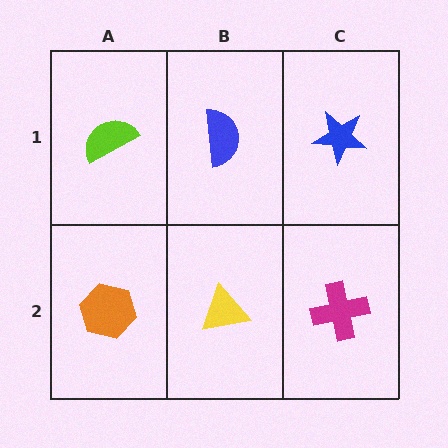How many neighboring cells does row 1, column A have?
2.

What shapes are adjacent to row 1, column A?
An orange hexagon (row 2, column A), a blue semicircle (row 1, column B).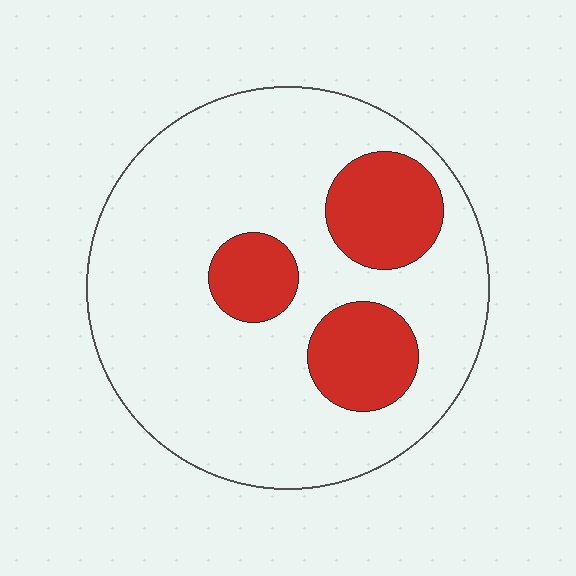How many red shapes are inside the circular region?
3.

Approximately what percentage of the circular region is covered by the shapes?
Approximately 20%.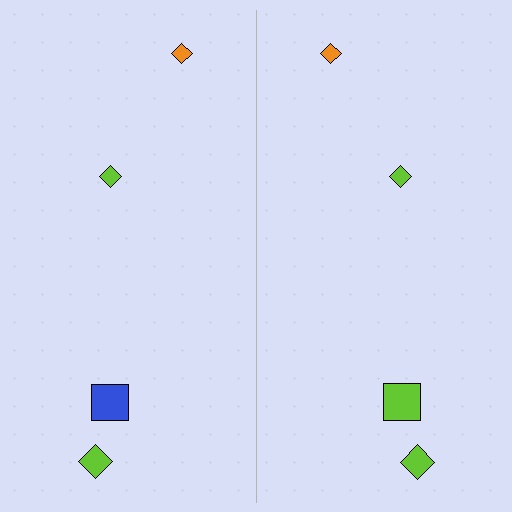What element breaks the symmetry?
The lime square on the right side breaks the symmetry — its mirror counterpart is blue.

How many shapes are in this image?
There are 8 shapes in this image.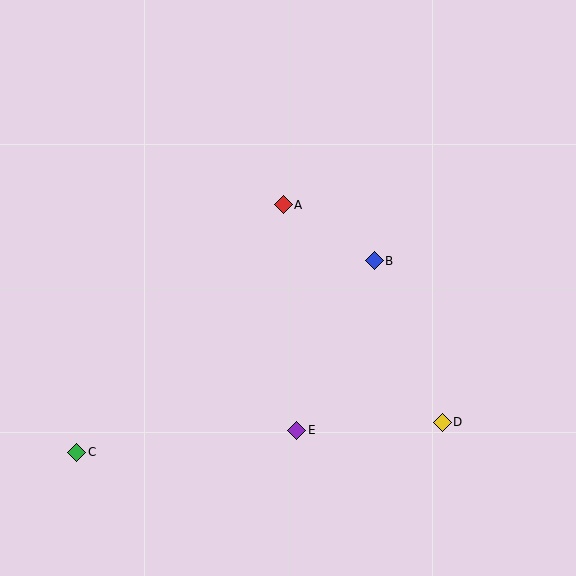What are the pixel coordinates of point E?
Point E is at (297, 430).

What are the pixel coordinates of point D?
Point D is at (442, 422).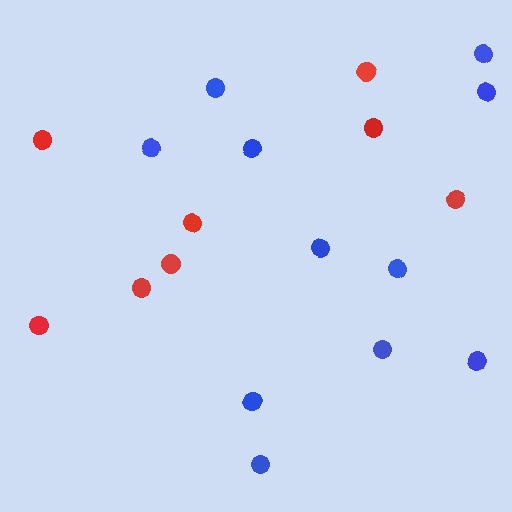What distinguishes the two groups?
There are 2 groups: one group of red circles (8) and one group of blue circles (11).